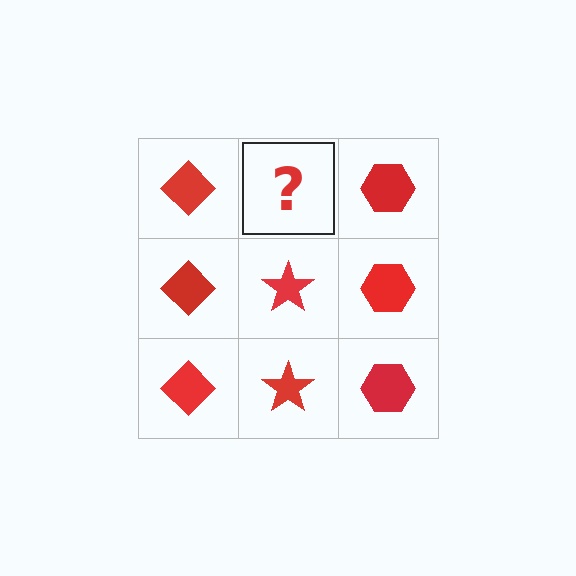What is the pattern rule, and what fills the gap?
The rule is that each column has a consistent shape. The gap should be filled with a red star.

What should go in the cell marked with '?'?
The missing cell should contain a red star.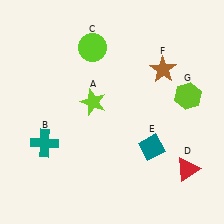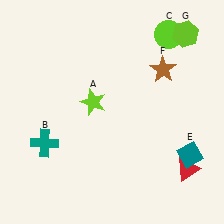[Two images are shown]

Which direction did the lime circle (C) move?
The lime circle (C) moved right.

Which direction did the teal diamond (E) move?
The teal diamond (E) moved right.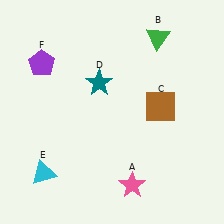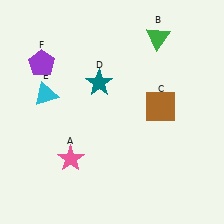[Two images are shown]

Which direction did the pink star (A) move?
The pink star (A) moved left.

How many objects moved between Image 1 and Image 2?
2 objects moved between the two images.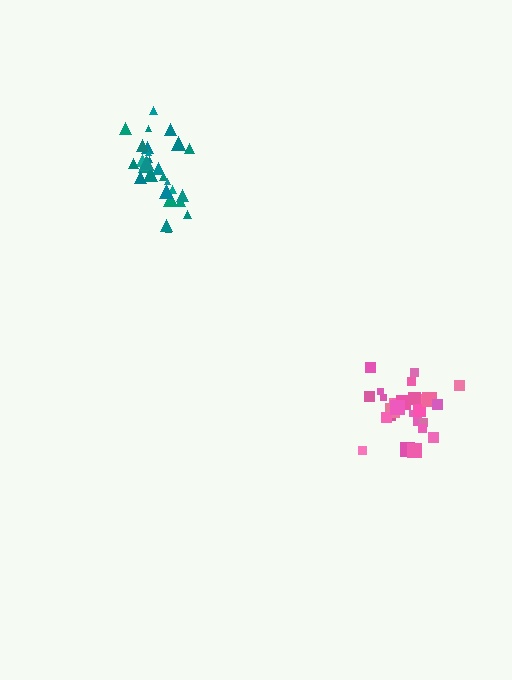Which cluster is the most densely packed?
Teal.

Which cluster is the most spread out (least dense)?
Pink.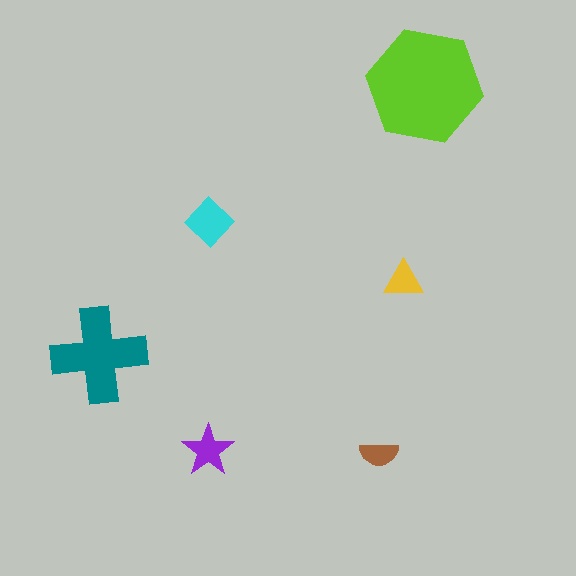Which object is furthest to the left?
The teal cross is leftmost.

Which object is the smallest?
The brown semicircle.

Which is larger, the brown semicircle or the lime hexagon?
The lime hexagon.